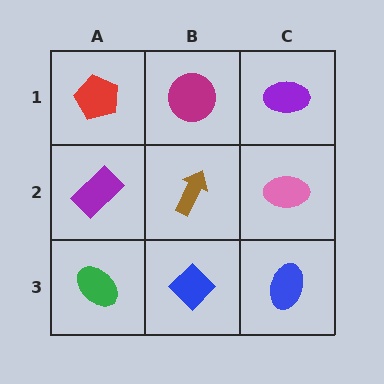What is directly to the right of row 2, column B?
A pink ellipse.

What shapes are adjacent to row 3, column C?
A pink ellipse (row 2, column C), a blue diamond (row 3, column B).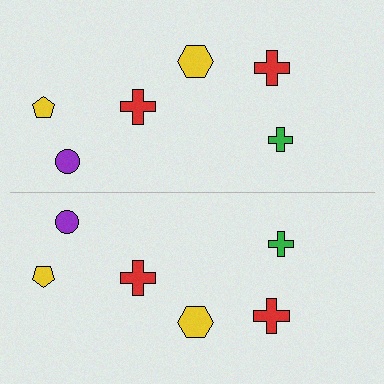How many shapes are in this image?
There are 12 shapes in this image.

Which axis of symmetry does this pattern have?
The pattern has a horizontal axis of symmetry running through the center of the image.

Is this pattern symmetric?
Yes, this pattern has bilateral (reflection) symmetry.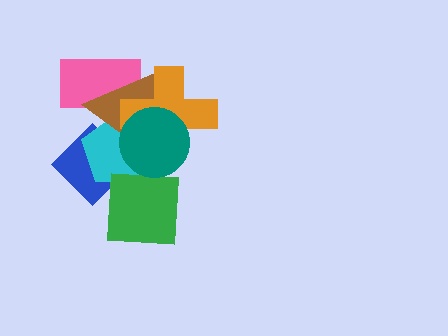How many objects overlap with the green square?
3 objects overlap with the green square.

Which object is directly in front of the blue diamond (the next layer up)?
The cyan pentagon is directly in front of the blue diamond.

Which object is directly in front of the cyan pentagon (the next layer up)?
The green square is directly in front of the cyan pentagon.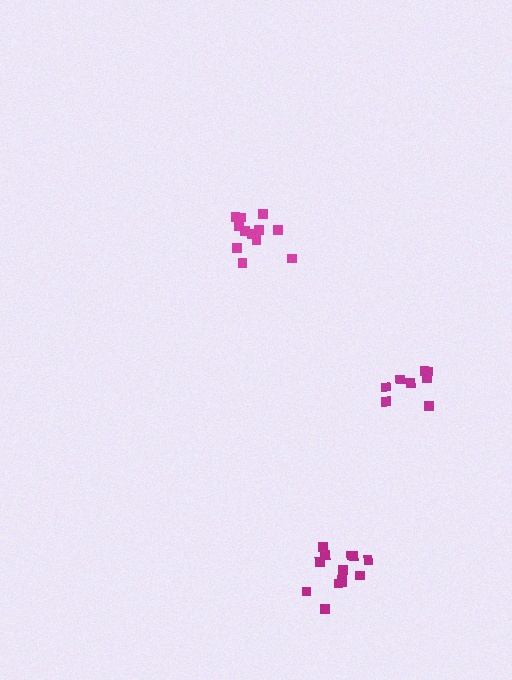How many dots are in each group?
Group 1: 13 dots, Group 2: 12 dots, Group 3: 8 dots (33 total).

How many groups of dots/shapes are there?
There are 3 groups.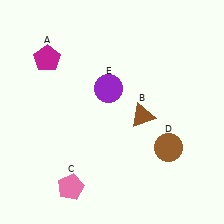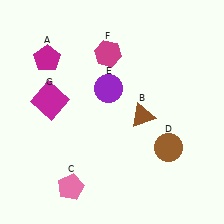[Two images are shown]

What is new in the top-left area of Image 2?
A magenta square (G) was added in the top-left area of Image 2.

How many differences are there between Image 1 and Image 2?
There are 2 differences between the two images.